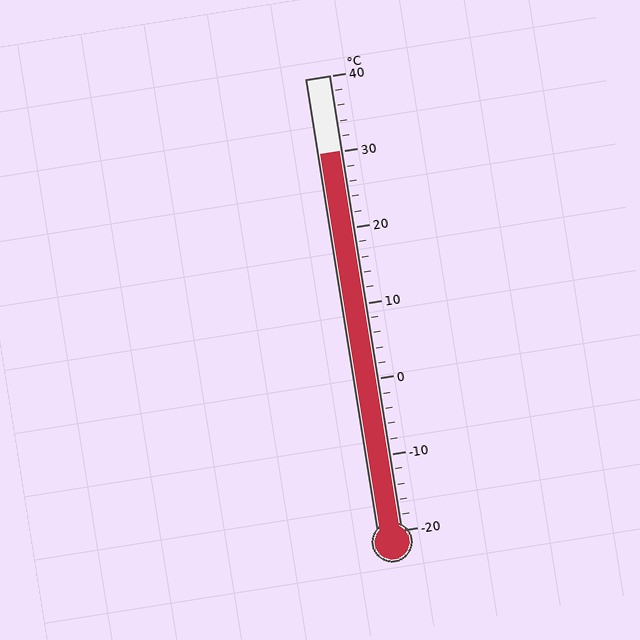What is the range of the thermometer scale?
The thermometer scale ranges from -20°C to 40°C.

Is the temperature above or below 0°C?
The temperature is above 0°C.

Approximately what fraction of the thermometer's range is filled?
The thermometer is filled to approximately 85% of its range.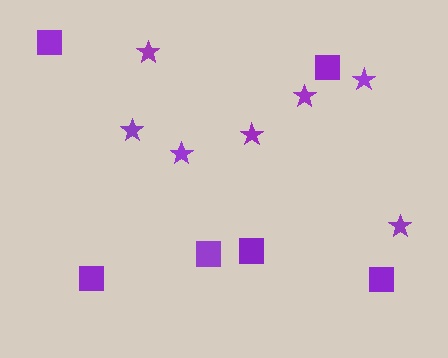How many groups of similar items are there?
There are 2 groups: one group of squares (6) and one group of stars (7).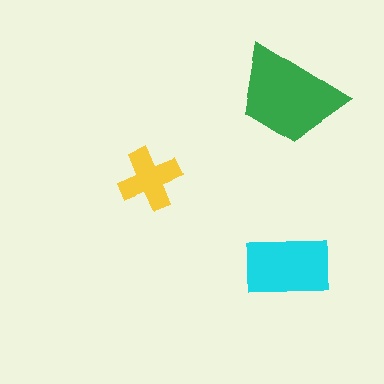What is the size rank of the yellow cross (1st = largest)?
3rd.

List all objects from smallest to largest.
The yellow cross, the cyan rectangle, the green trapezoid.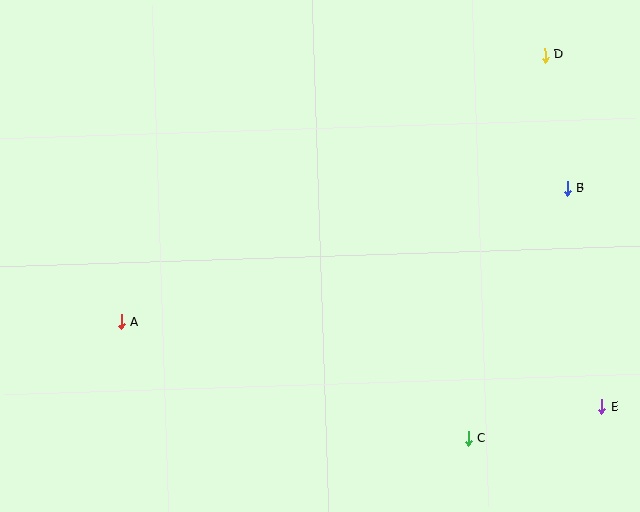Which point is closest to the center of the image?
Point A at (121, 322) is closest to the center.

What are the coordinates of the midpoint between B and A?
The midpoint between B and A is at (344, 255).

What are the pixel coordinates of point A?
Point A is at (121, 322).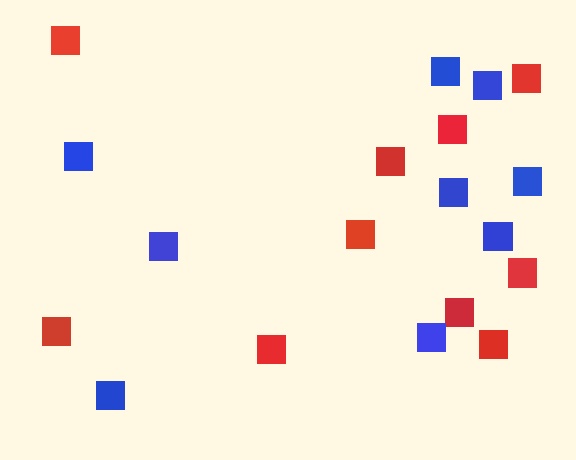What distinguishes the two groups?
There are 2 groups: one group of red squares (10) and one group of blue squares (9).